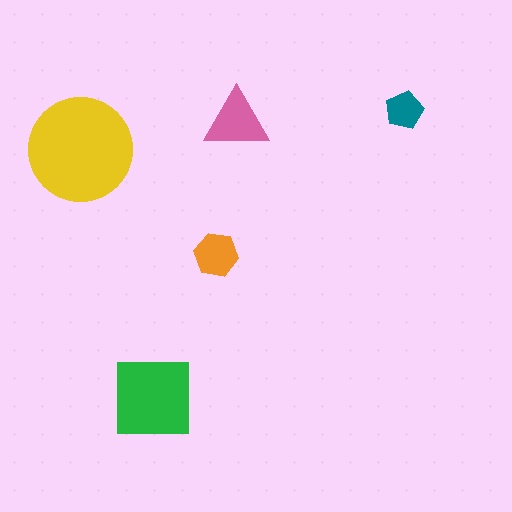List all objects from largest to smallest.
The yellow circle, the green square, the pink triangle, the orange hexagon, the teal pentagon.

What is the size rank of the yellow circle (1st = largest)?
1st.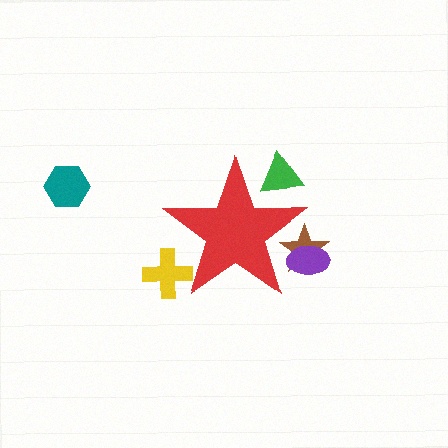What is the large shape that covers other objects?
A red star.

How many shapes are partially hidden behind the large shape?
4 shapes are partially hidden.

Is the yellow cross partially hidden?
Yes, the yellow cross is partially hidden behind the red star.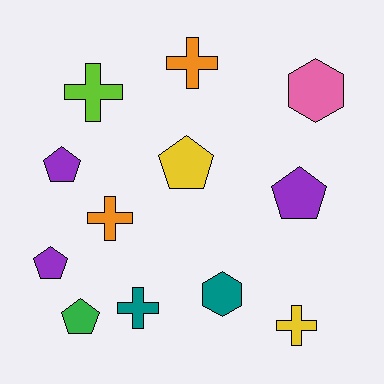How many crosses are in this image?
There are 5 crosses.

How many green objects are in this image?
There is 1 green object.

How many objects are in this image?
There are 12 objects.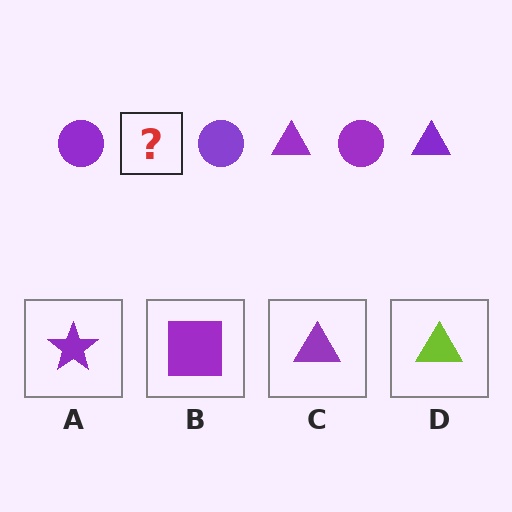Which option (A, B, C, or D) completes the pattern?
C.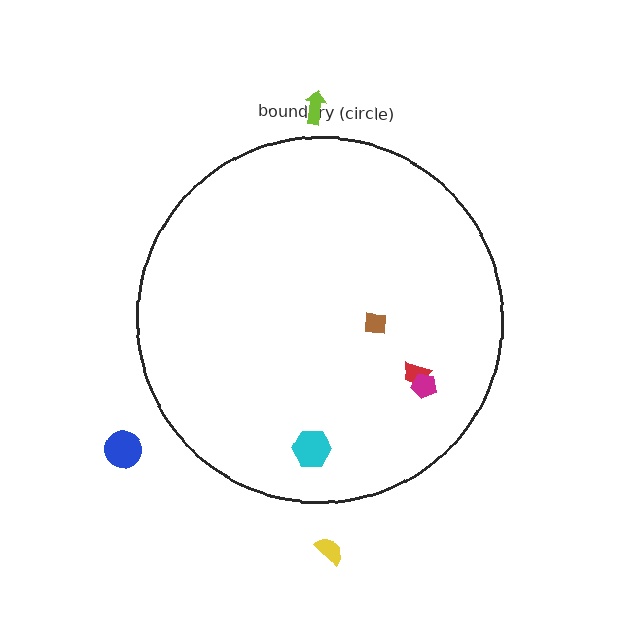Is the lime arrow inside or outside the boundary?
Outside.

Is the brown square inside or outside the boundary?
Inside.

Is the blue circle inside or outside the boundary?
Outside.